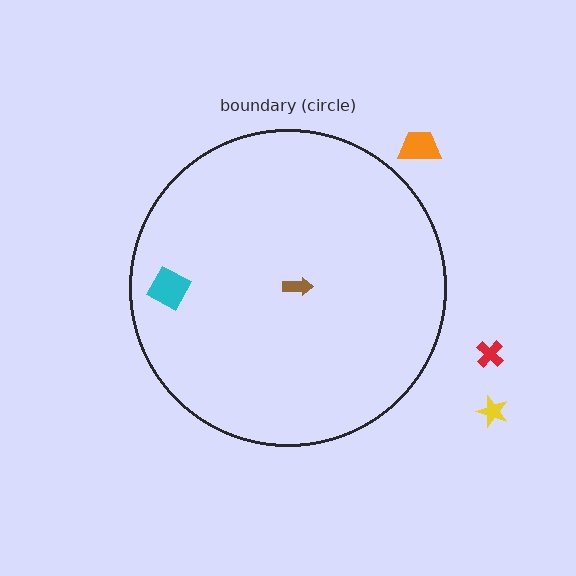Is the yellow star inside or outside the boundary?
Outside.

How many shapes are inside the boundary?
2 inside, 3 outside.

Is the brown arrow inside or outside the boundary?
Inside.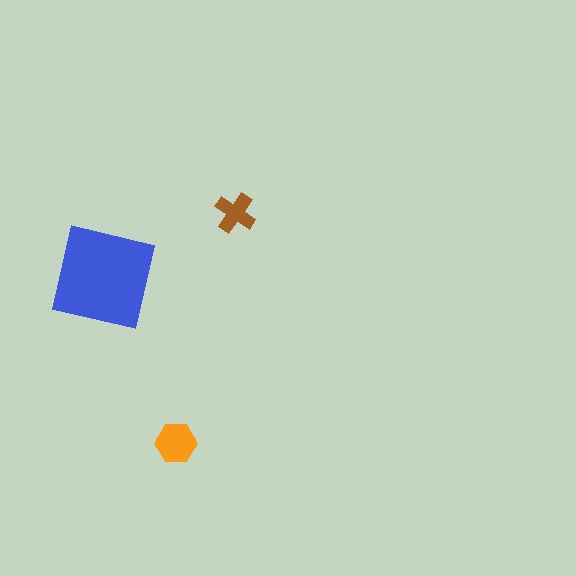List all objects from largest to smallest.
The blue square, the orange hexagon, the brown cross.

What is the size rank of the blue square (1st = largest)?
1st.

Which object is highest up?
The brown cross is topmost.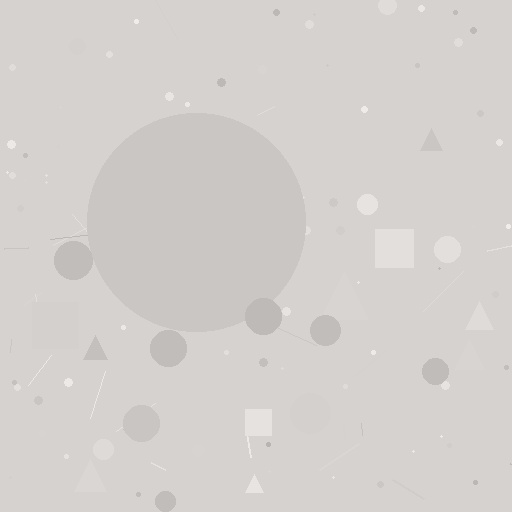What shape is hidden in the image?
A circle is hidden in the image.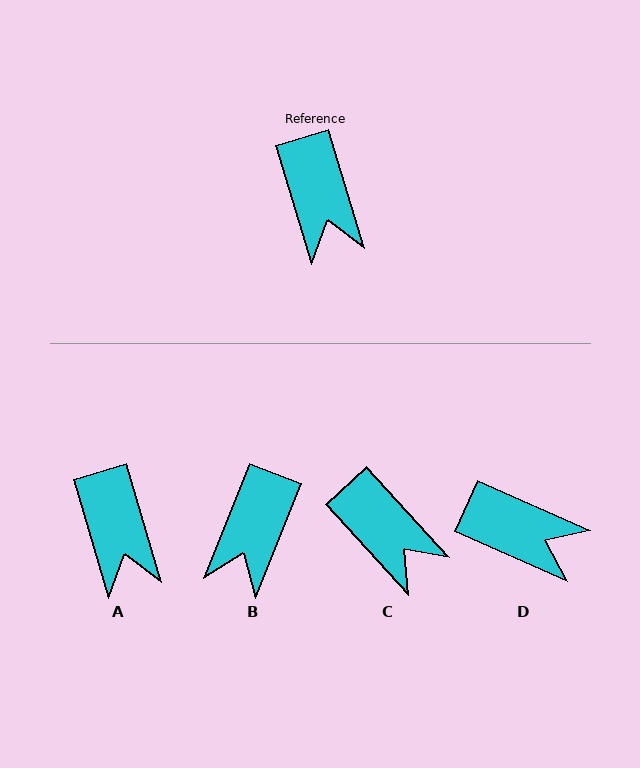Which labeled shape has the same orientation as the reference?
A.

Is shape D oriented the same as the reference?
No, it is off by about 49 degrees.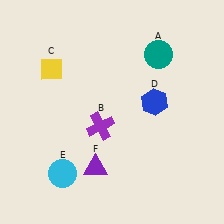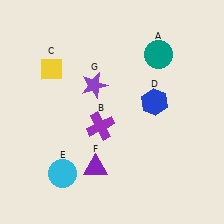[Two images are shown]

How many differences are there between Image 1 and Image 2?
There is 1 difference between the two images.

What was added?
A purple star (G) was added in Image 2.